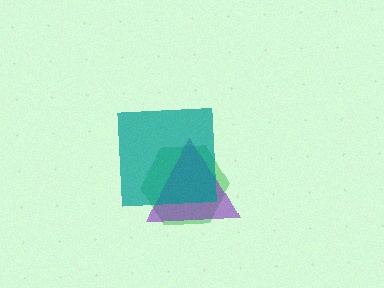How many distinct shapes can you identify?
There are 3 distinct shapes: a green hexagon, a purple triangle, a teal square.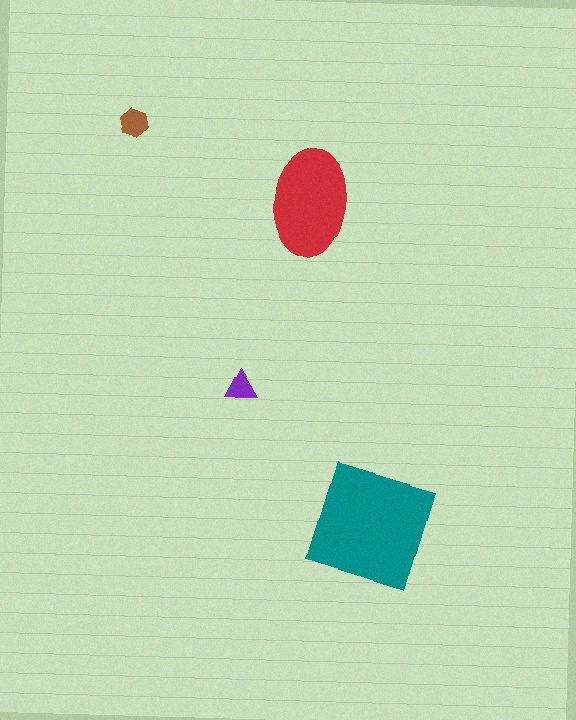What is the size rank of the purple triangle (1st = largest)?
4th.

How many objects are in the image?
There are 4 objects in the image.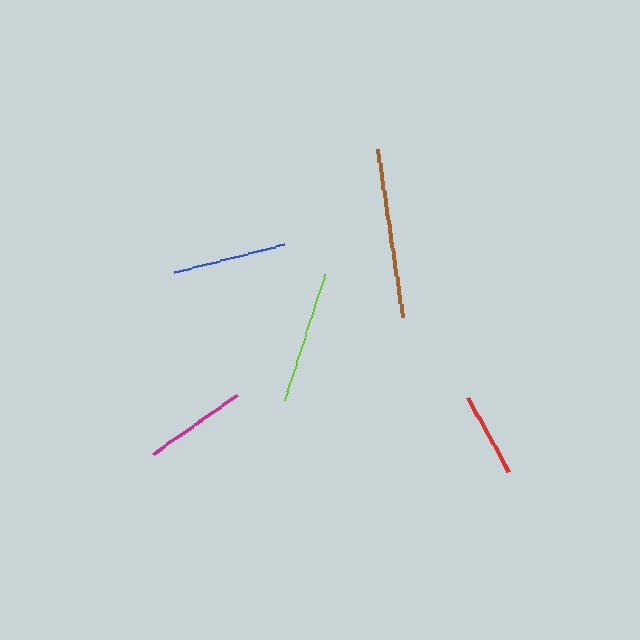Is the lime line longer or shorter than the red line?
The lime line is longer than the red line.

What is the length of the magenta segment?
The magenta segment is approximately 103 pixels long.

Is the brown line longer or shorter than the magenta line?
The brown line is longer than the magenta line.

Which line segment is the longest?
The brown line is the longest at approximately 169 pixels.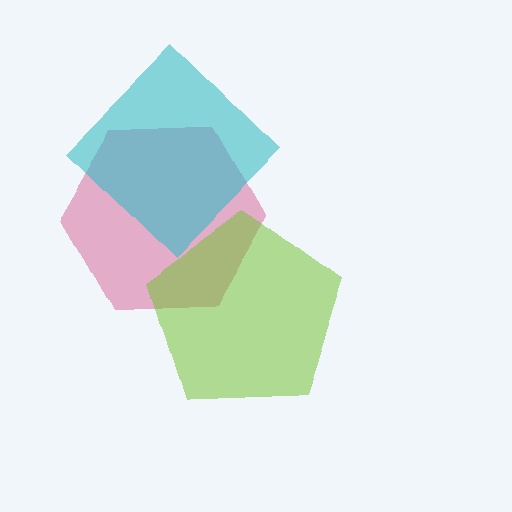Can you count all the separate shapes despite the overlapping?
Yes, there are 3 separate shapes.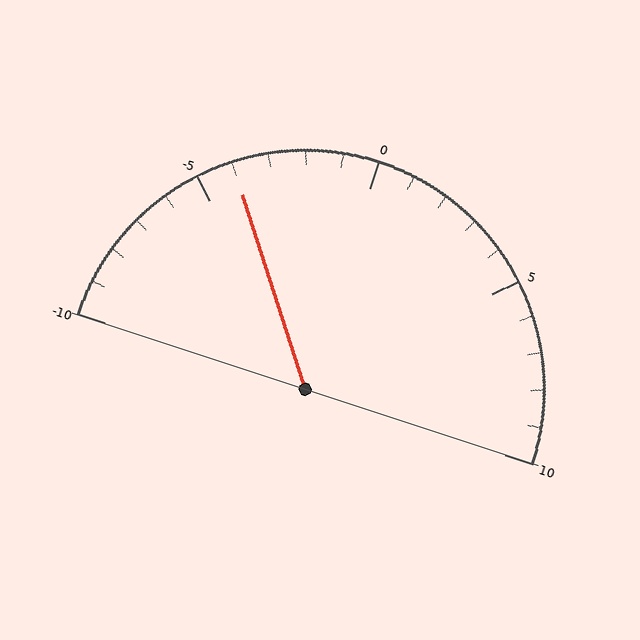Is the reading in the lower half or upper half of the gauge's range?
The reading is in the lower half of the range (-10 to 10).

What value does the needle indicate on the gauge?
The needle indicates approximately -4.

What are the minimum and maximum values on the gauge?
The gauge ranges from -10 to 10.